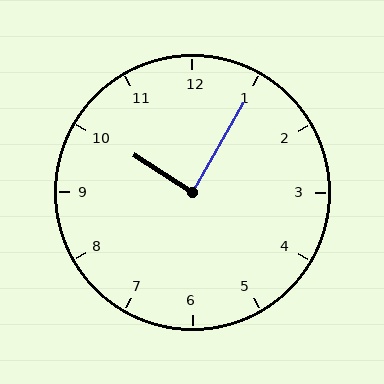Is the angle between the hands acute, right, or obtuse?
It is right.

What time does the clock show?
10:05.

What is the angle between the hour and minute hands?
Approximately 88 degrees.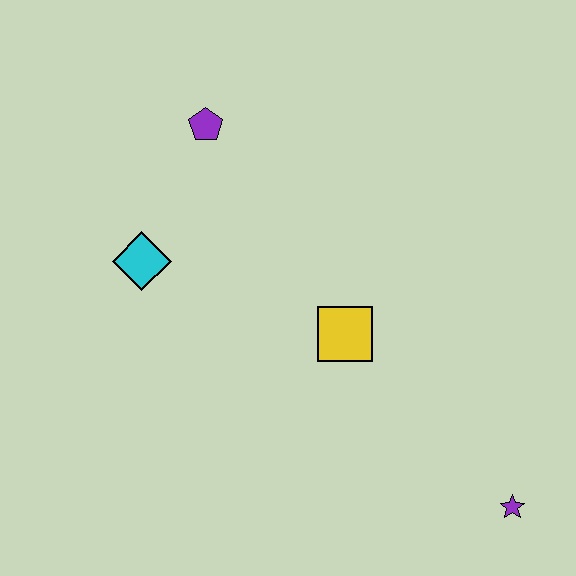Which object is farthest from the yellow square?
The purple pentagon is farthest from the yellow square.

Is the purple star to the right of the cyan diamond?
Yes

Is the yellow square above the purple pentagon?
No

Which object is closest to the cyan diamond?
The purple pentagon is closest to the cyan diamond.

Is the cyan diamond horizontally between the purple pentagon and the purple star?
No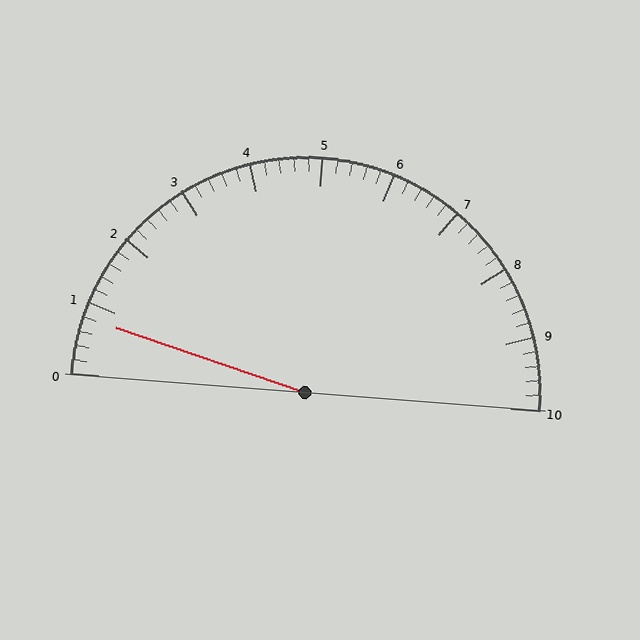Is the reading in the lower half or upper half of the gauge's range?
The reading is in the lower half of the range (0 to 10).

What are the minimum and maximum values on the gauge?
The gauge ranges from 0 to 10.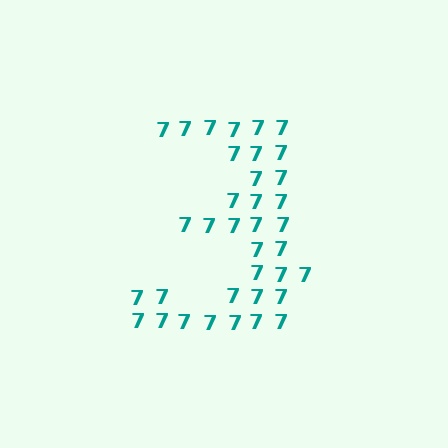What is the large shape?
The large shape is the digit 3.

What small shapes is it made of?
It is made of small digit 7's.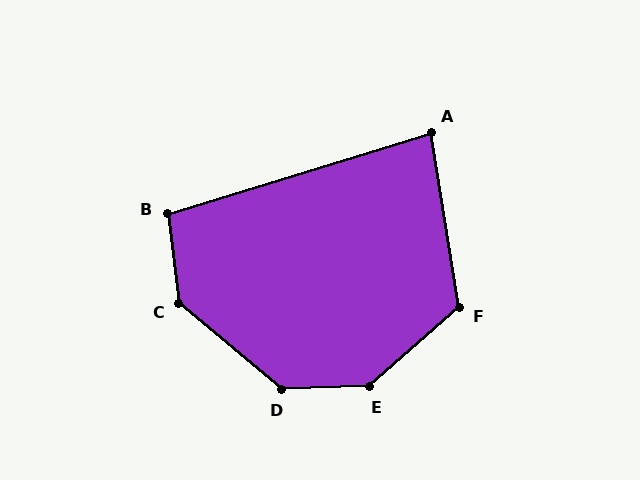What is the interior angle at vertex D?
Approximately 138 degrees (obtuse).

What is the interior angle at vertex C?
Approximately 137 degrees (obtuse).